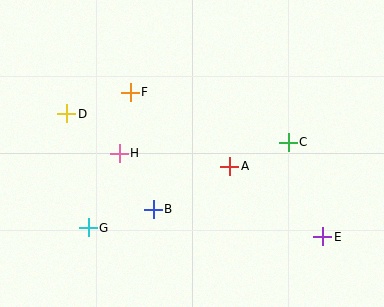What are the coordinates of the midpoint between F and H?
The midpoint between F and H is at (125, 123).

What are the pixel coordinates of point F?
Point F is at (130, 92).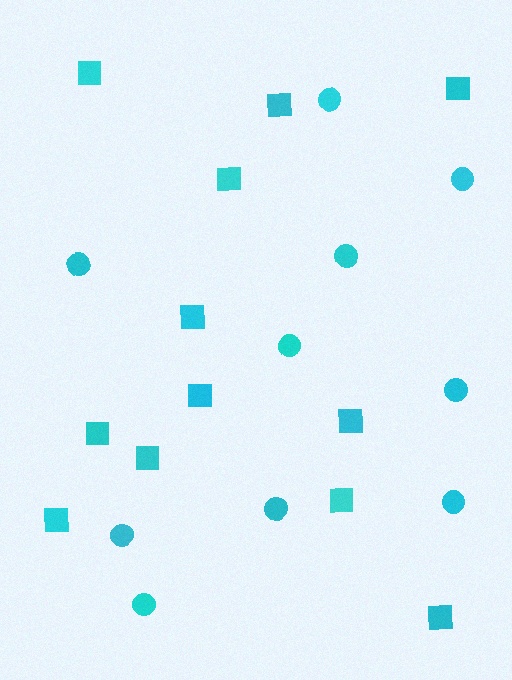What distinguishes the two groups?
There are 2 groups: one group of squares (12) and one group of circles (10).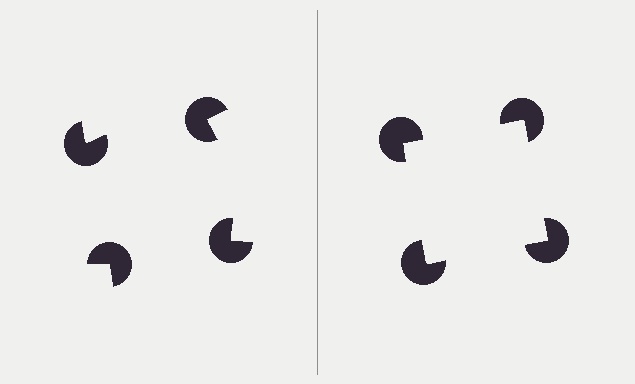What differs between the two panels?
The pac-man discs are positioned identically on both sides; only the wedge orientations differ. On the right they align to a square; on the left they are misaligned.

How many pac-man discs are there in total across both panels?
8 — 4 on each side.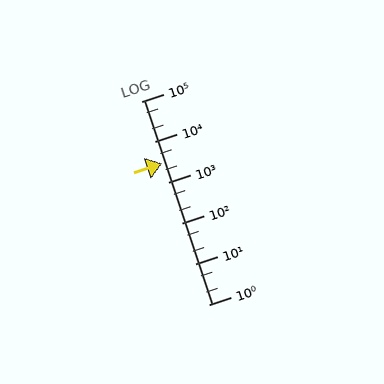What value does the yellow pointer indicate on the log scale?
The pointer indicates approximately 2900.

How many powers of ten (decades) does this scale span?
The scale spans 5 decades, from 1 to 100000.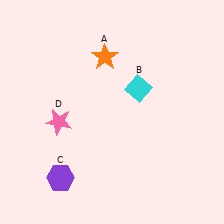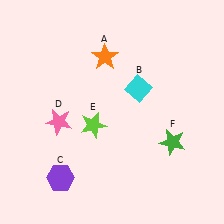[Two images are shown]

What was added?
A lime star (E), a green star (F) were added in Image 2.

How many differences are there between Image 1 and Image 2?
There are 2 differences between the two images.